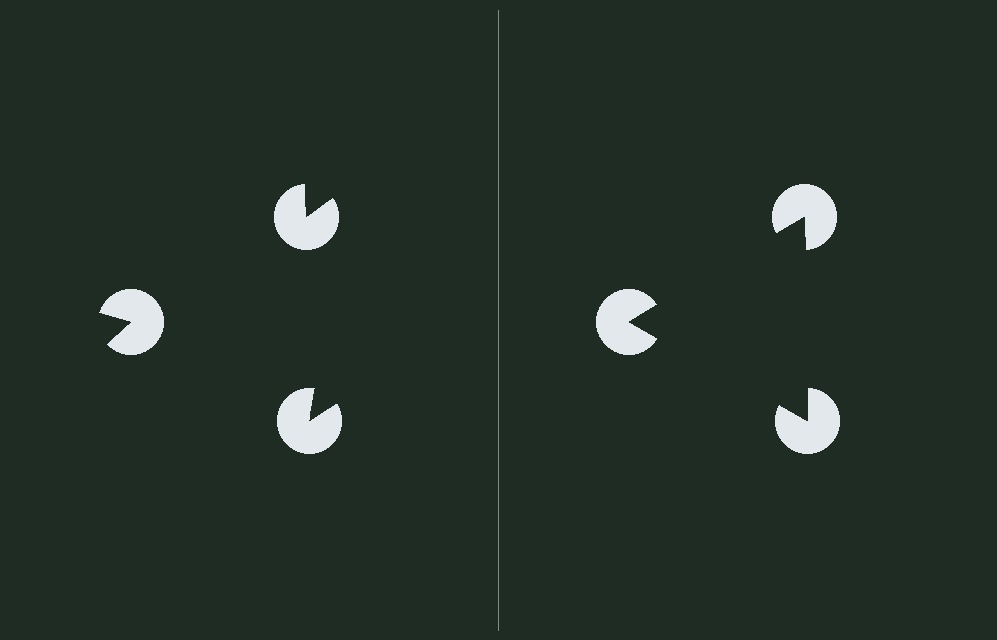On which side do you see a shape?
An illusory triangle appears on the right side. On the left side the wedge cuts are rotated, so no coherent shape forms.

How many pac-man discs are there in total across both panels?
6 — 3 on each side.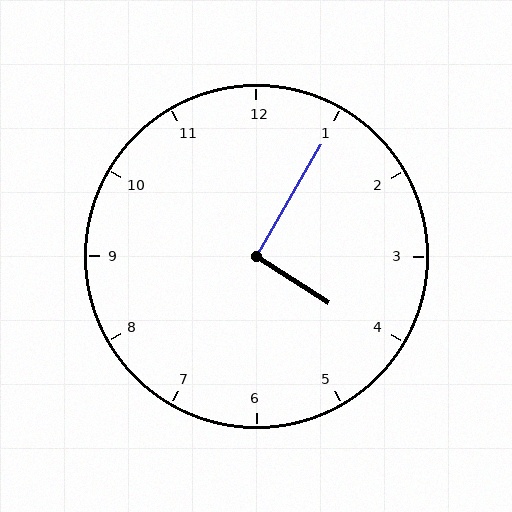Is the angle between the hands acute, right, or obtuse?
It is right.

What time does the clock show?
4:05.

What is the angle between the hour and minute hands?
Approximately 92 degrees.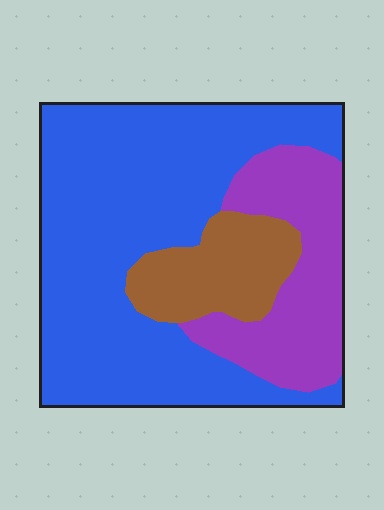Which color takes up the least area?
Brown, at roughly 15%.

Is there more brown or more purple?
Purple.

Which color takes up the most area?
Blue, at roughly 60%.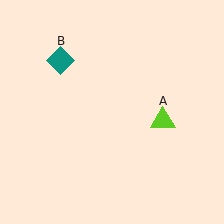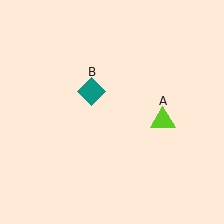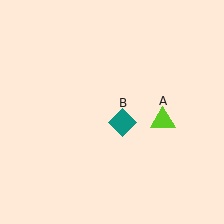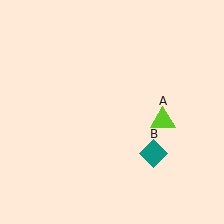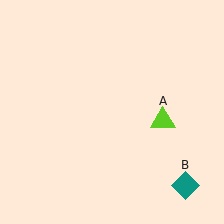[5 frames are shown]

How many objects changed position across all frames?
1 object changed position: teal diamond (object B).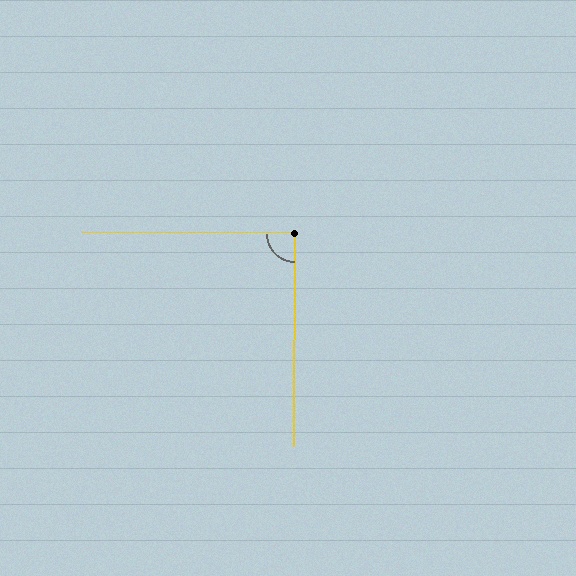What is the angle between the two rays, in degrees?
Approximately 90 degrees.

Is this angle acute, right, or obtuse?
It is approximately a right angle.